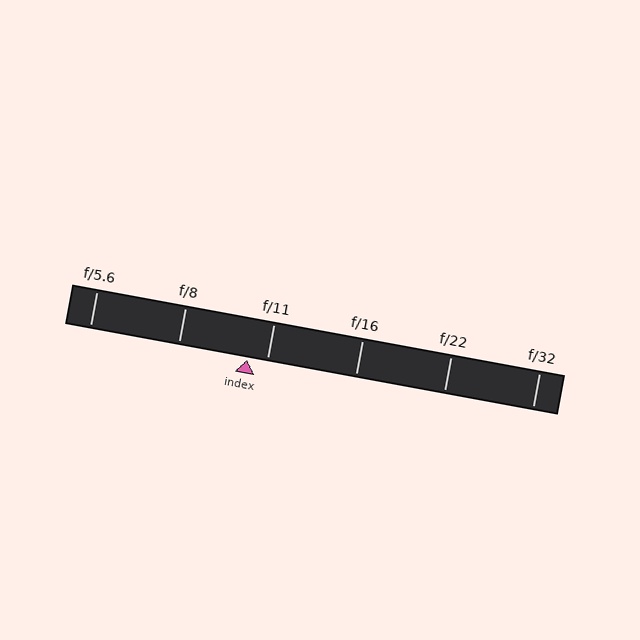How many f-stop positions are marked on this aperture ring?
There are 6 f-stop positions marked.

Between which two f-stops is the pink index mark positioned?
The index mark is between f/8 and f/11.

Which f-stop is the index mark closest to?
The index mark is closest to f/11.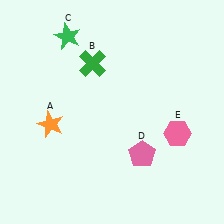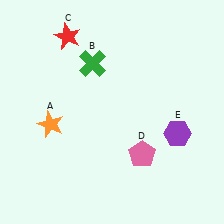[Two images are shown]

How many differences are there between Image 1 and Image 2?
There are 2 differences between the two images.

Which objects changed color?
C changed from green to red. E changed from pink to purple.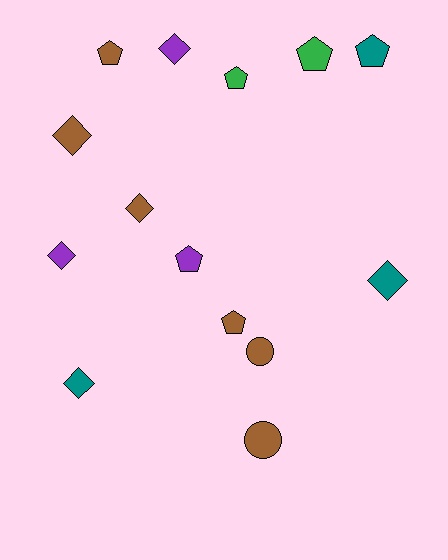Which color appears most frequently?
Brown, with 6 objects.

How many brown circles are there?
There are 2 brown circles.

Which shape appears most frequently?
Diamond, with 6 objects.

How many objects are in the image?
There are 14 objects.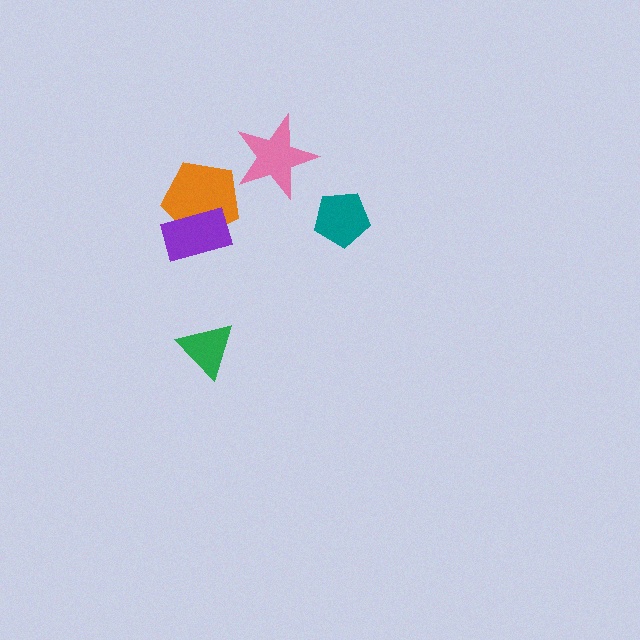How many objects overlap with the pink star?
0 objects overlap with the pink star.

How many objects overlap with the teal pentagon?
0 objects overlap with the teal pentagon.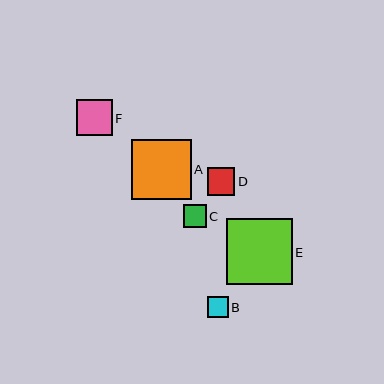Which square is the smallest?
Square B is the smallest with a size of approximately 21 pixels.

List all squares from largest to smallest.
From largest to smallest: E, A, F, D, C, B.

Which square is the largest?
Square E is the largest with a size of approximately 66 pixels.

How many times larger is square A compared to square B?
Square A is approximately 2.9 times the size of square B.